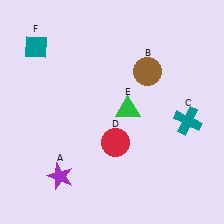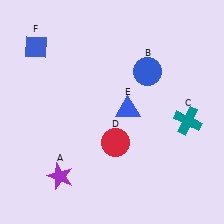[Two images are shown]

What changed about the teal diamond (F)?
In Image 1, F is teal. In Image 2, it changed to blue.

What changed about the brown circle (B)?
In Image 1, B is brown. In Image 2, it changed to blue.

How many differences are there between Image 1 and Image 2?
There are 3 differences between the two images.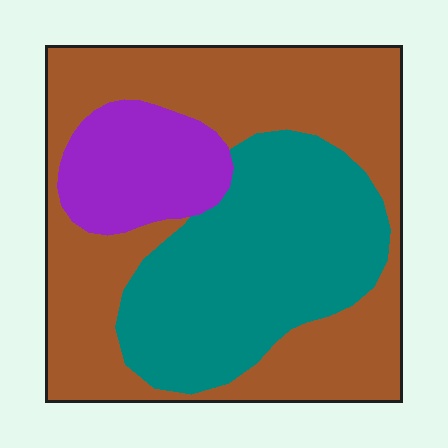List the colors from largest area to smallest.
From largest to smallest: brown, teal, purple.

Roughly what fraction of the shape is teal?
Teal covers around 35% of the shape.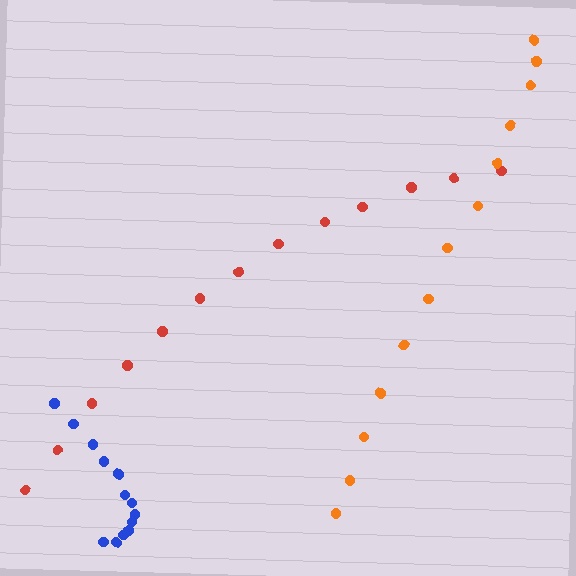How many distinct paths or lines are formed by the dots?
There are 3 distinct paths.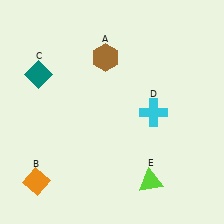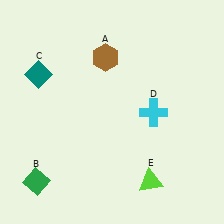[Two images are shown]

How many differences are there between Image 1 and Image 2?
There is 1 difference between the two images.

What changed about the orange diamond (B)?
In Image 1, B is orange. In Image 2, it changed to green.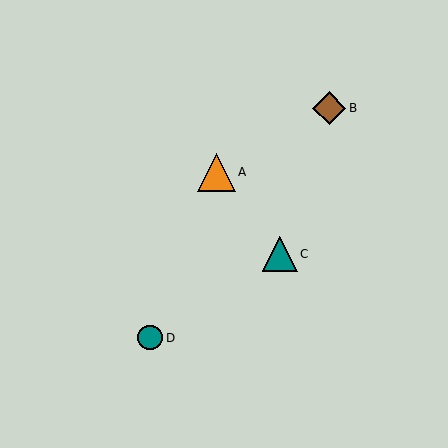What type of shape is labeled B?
Shape B is a brown diamond.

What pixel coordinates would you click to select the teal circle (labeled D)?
Click at (150, 338) to select the teal circle D.